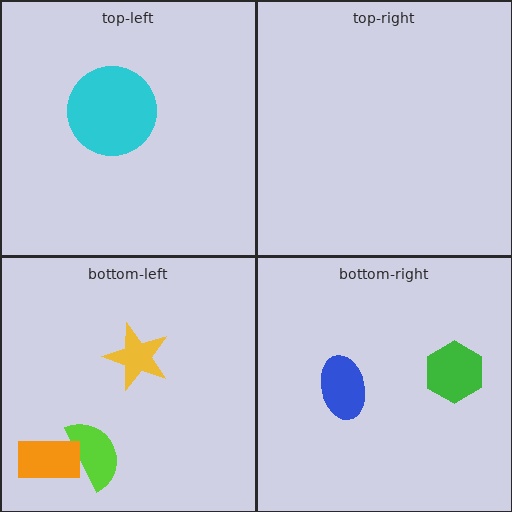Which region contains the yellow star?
The bottom-left region.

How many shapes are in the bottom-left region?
3.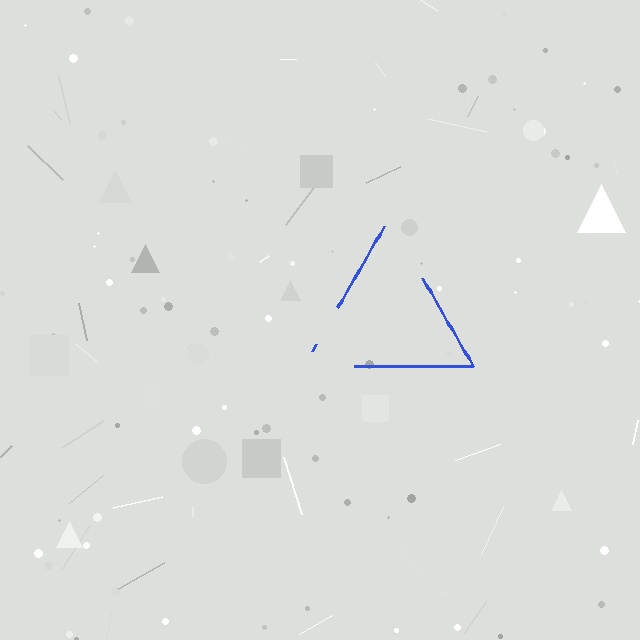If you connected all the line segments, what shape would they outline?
They would outline a triangle.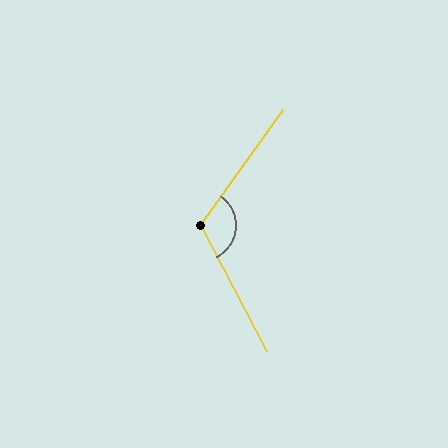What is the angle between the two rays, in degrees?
Approximately 117 degrees.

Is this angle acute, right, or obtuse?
It is obtuse.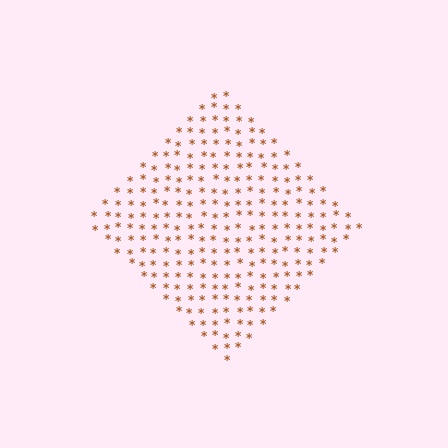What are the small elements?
The small elements are asterisks.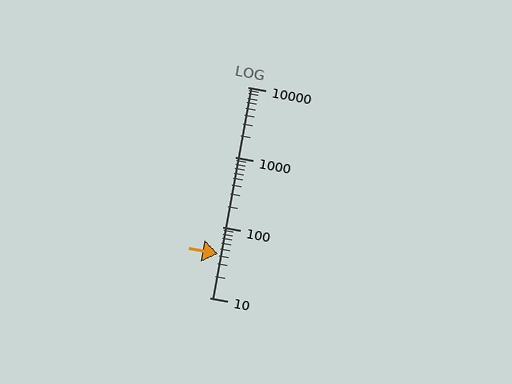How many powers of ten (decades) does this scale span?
The scale spans 3 decades, from 10 to 10000.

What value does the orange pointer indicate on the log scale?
The pointer indicates approximately 42.